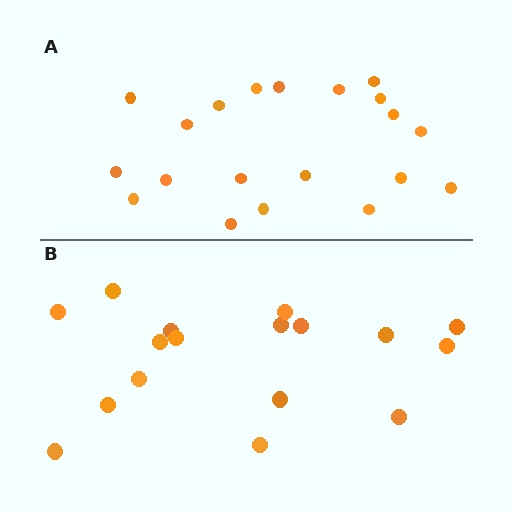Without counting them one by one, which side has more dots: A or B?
Region A (the top region) has more dots.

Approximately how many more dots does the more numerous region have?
Region A has just a few more — roughly 2 or 3 more dots than region B.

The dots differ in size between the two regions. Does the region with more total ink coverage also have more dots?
No. Region B has more total ink coverage because its dots are larger, but region A actually contains more individual dots. Total area can be misleading — the number of items is what matters here.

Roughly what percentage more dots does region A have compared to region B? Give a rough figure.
About 20% more.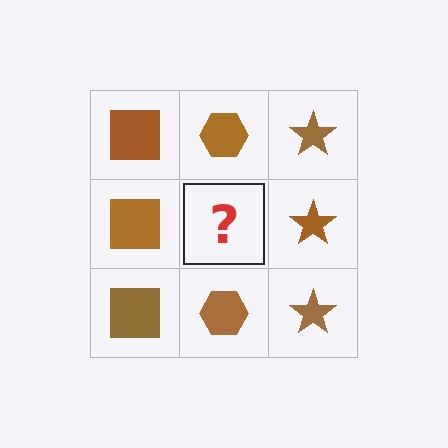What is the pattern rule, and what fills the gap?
The rule is that each column has a consistent shape. The gap should be filled with a brown hexagon.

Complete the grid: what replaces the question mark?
The question mark should be replaced with a brown hexagon.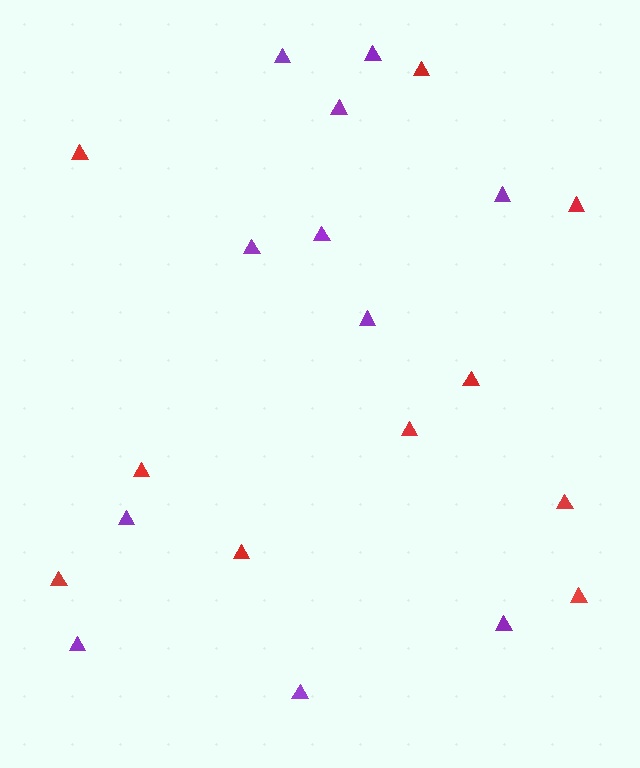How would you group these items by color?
There are 2 groups: one group of purple triangles (11) and one group of red triangles (10).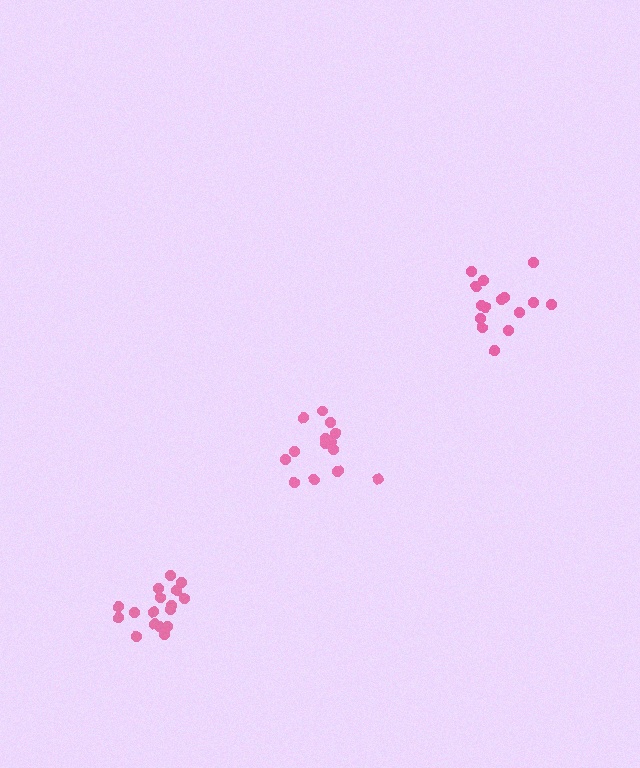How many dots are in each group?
Group 1: 15 dots, Group 2: 17 dots, Group 3: 15 dots (47 total).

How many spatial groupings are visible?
There are 3 spatial groupings.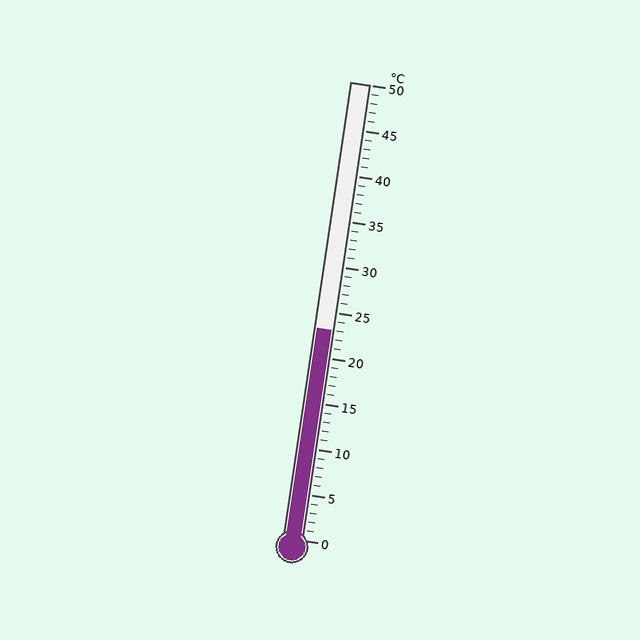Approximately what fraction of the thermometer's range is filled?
The thermometer is filled to approximately 45% of its range.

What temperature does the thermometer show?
The thermometer shows approximately 23°C.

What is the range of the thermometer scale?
The thermometer scale ranges from 0°C to 50°C.